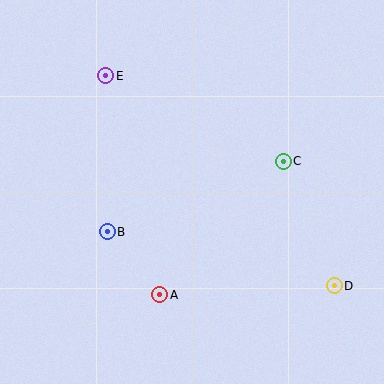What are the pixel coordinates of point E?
Point E is at (106, 76).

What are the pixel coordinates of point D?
Point D is at (334, 286).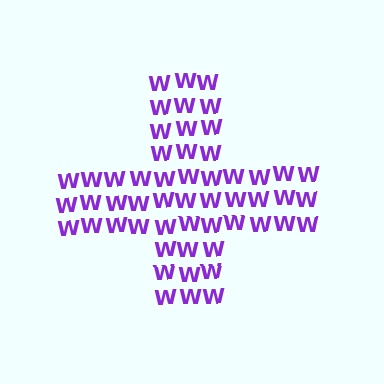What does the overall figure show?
The overall figure shows a cross.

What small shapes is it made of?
It is made of small letter W's.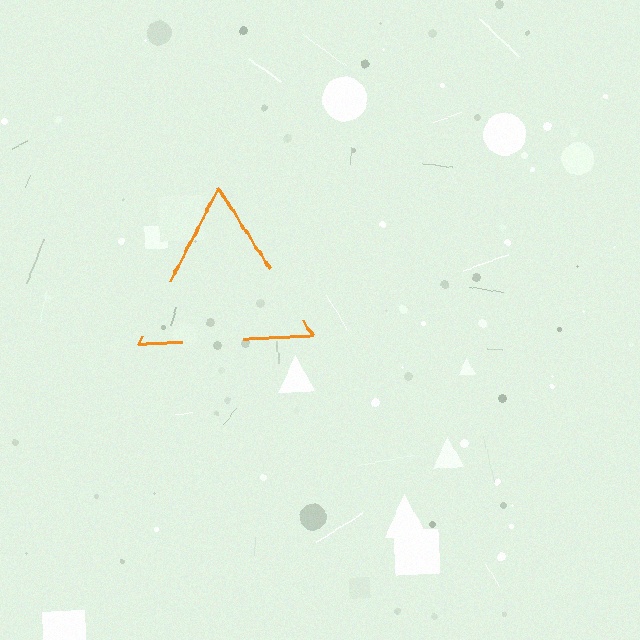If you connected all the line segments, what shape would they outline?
They would outline a triangle.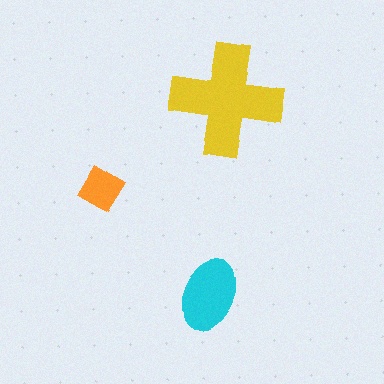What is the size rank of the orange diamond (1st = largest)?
3rd.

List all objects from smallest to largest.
The orange diamond, the cyan ellipse, the yellow cross.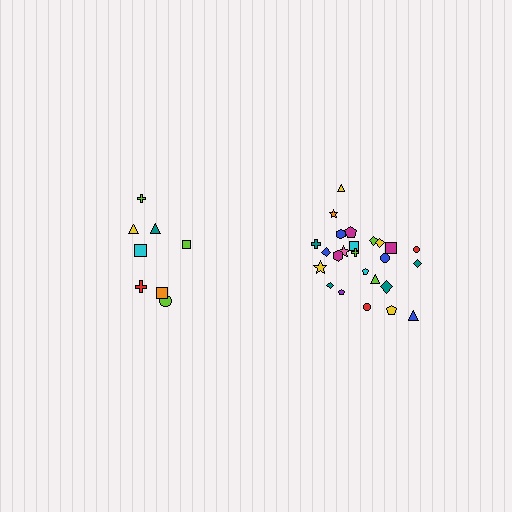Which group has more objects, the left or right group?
The right group.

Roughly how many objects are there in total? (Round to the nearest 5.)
Roughly 35 objects in total.